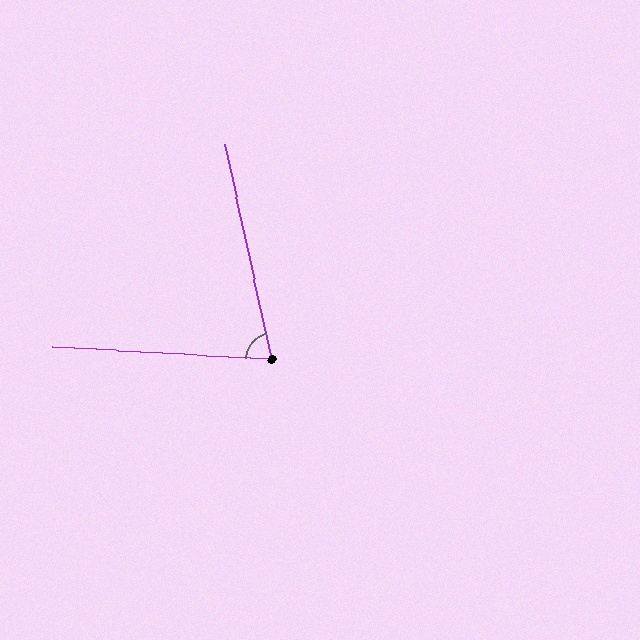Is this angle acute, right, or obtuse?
It is acute.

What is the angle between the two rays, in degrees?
Approximately 75 degrees.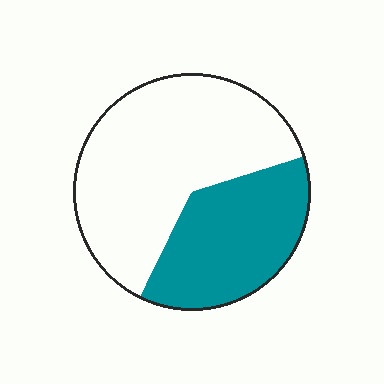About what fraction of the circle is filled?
About three eighths (3/8).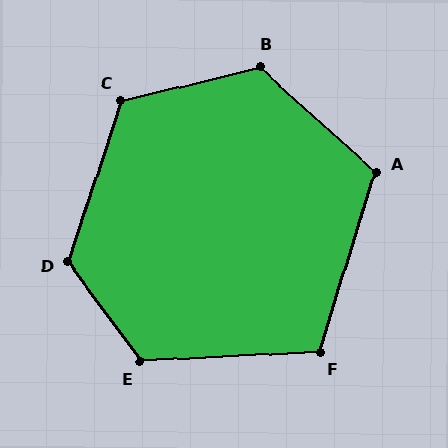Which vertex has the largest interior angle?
D, at approximately 126 degrees.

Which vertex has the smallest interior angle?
F, at approximately 110 degrees.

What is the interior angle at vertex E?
Approximately 123 degrees (obtuse).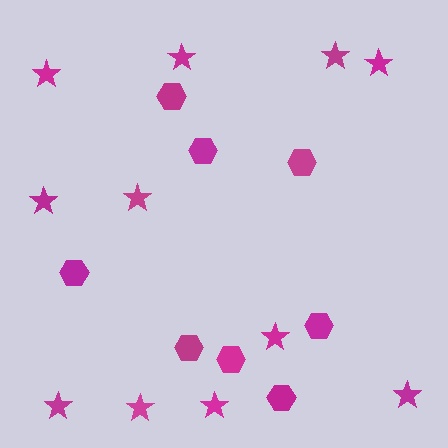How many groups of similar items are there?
There are 2 groups: one group of stars (11) and one group of hexagons (8).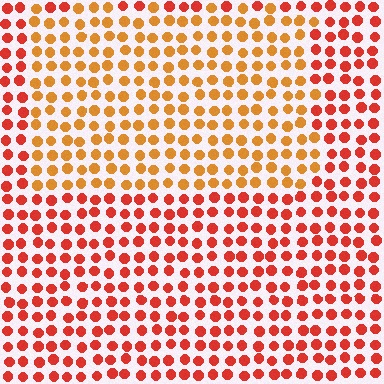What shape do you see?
I see a rectangle.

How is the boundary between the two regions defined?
The boundary is defined purely by a slight shift in hue (about 31 degrees). Spacing, size, and orientation are identical on both sides.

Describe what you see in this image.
The image is filled with small red elements in a uniform arrangement. A rectangle-shaped region is visible where the elements are tinted to a slightly different hue, forming a subtle color boundary.